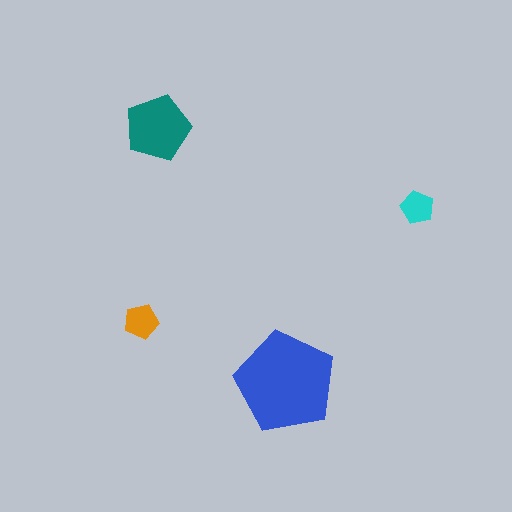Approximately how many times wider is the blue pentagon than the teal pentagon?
About 1.5 times wider.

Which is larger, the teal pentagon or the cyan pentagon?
The teal one.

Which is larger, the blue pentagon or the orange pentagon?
The blue one.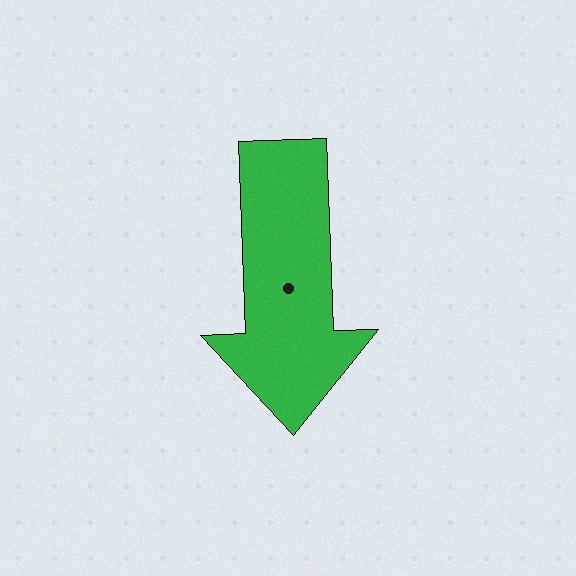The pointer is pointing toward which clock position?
Roughly 6 o'clock.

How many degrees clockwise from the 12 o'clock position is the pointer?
Approximately 178 degrees.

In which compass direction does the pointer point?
South.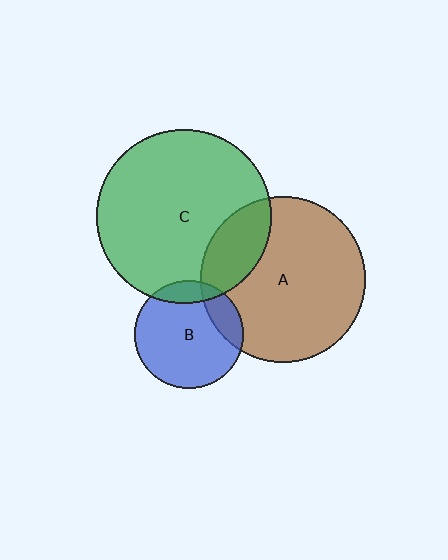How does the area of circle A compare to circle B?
Approximately 2.3 times.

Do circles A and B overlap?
Yes.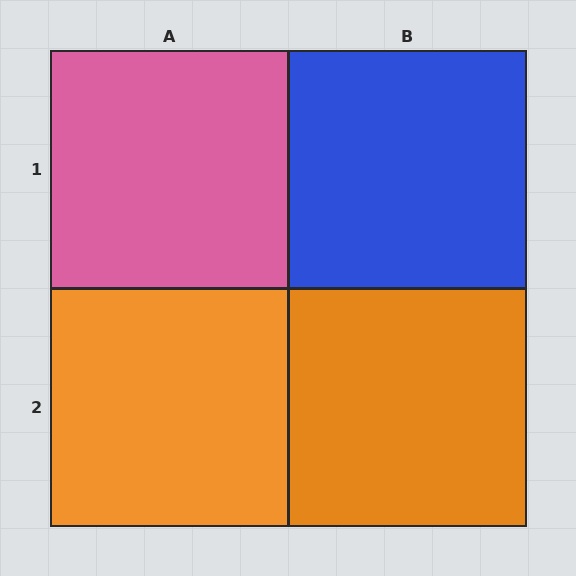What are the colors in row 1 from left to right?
Pink, blue.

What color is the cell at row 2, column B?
Orange.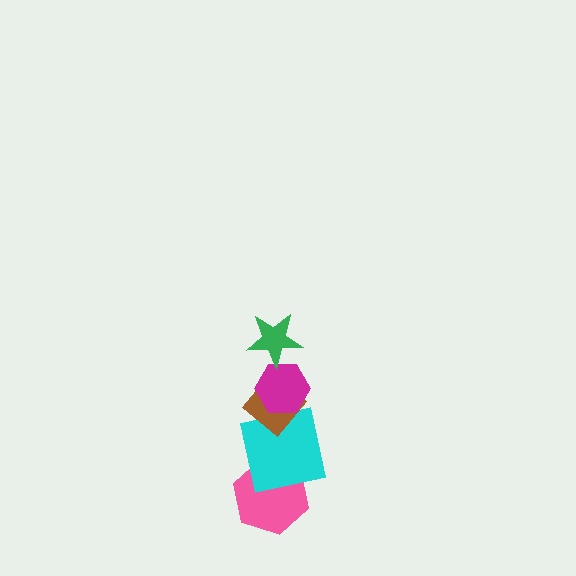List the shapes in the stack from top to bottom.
From top to bottom: the green star, the magenta hexagon, the brown diamond, the cyan square, the pink hexagon.